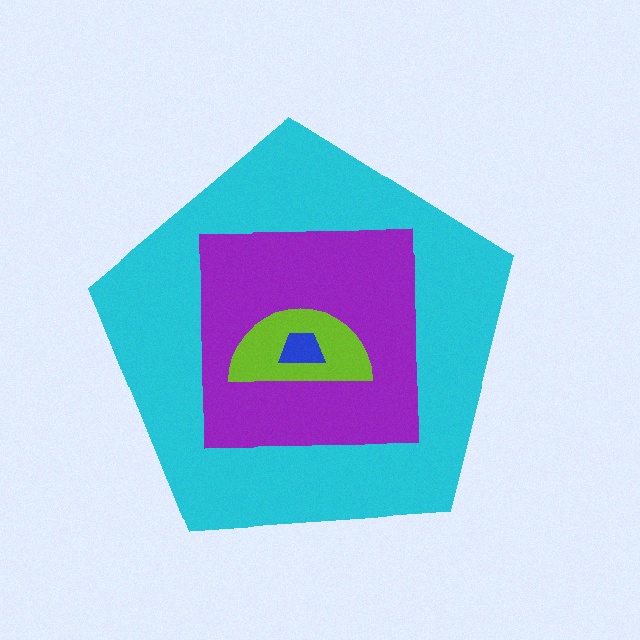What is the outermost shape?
The cyan pentagon.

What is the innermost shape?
The blue trapezoid.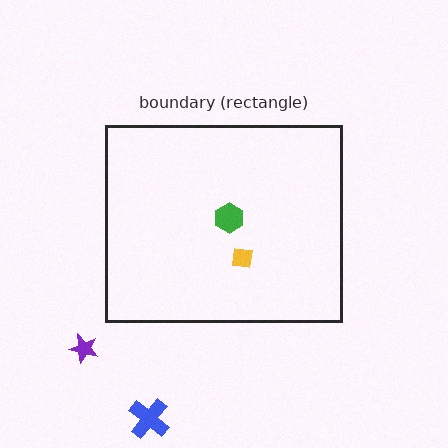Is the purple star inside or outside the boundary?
Outside.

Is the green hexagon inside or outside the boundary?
Inside.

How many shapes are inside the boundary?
2 inside, 2 outside.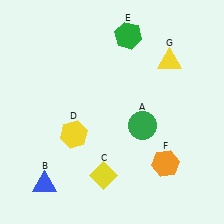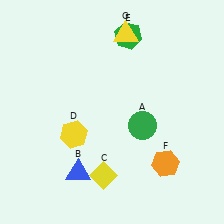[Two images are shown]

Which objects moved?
The objects that moved are: the blue triangle (B), the yellow triangle (G).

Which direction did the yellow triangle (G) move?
The yellow triangle (G) moved left.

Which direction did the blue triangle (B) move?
The blue triangle (B) moved right.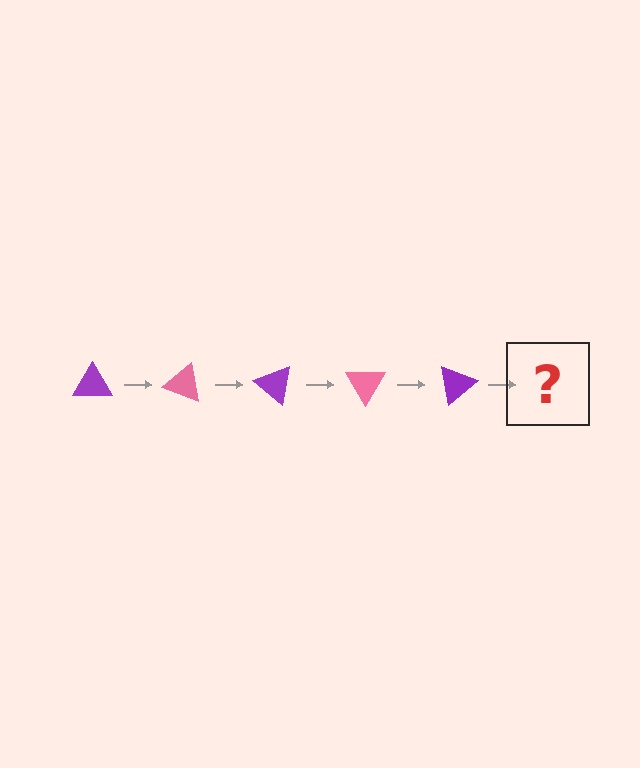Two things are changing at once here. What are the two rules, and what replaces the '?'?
The two rules are that it rotates 20 degrees each step and the color cycles through purple and pink. The '?' should be a pink triangle, rotated 100 degrees from the start.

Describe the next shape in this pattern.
It should be a pink triangle, rotated 100 degrees from the start.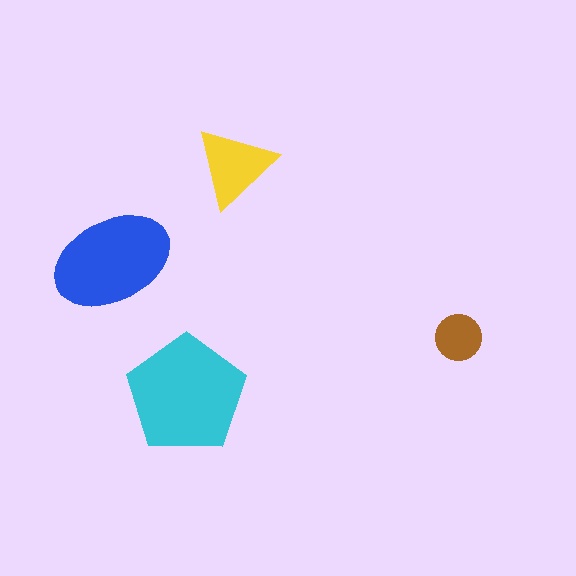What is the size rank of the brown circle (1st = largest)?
4th.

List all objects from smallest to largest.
The brown circle, the yellow triangle, the blue ellipse, the cyan pentagon.